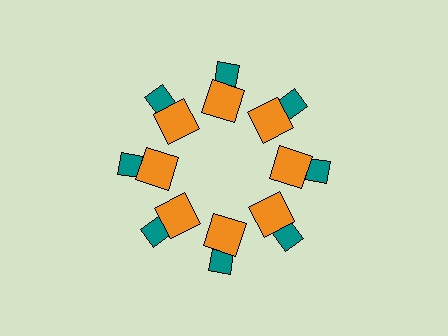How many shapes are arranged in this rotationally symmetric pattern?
There are 16 shapes, arranged in 8 groups of 2.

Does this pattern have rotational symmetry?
Yes, this pattern has 8-fold rotational symmetry. It looks the same after rotating 45 degrees around the center.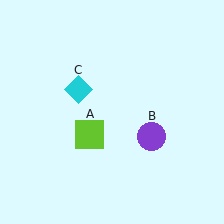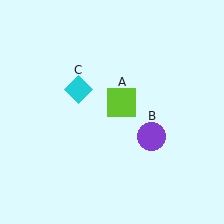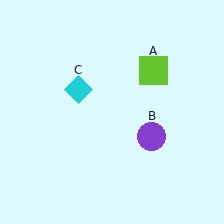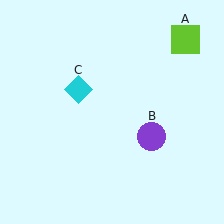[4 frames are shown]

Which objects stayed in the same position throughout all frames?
Purple circle (object B) and cyan diamond (object C) remained stationary.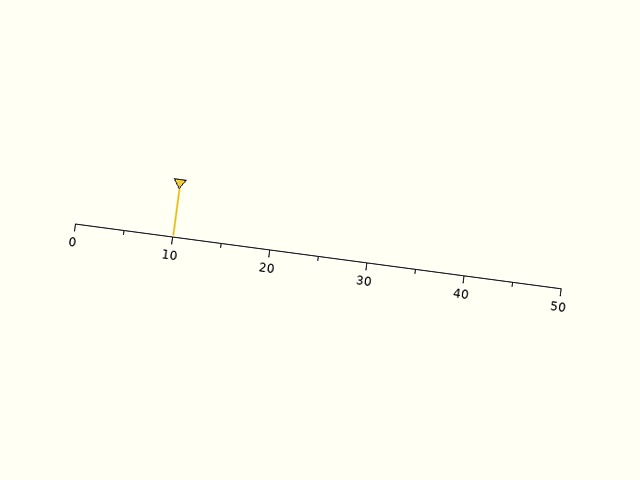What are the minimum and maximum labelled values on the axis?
The axis runs from 0 to 50.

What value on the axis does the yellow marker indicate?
The marker indicates approximately 10.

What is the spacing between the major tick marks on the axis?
The major ticks are spaced 10 apart.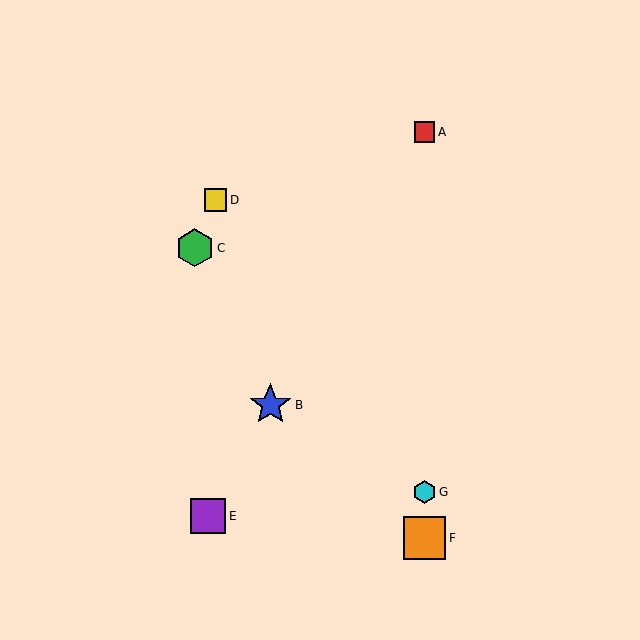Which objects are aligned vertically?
Objects A, F, G are aligned vertically.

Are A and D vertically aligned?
No, A is at x≈424 and D is at x≈215.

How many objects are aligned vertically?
3 objects (A, F, G) are aligned vertically.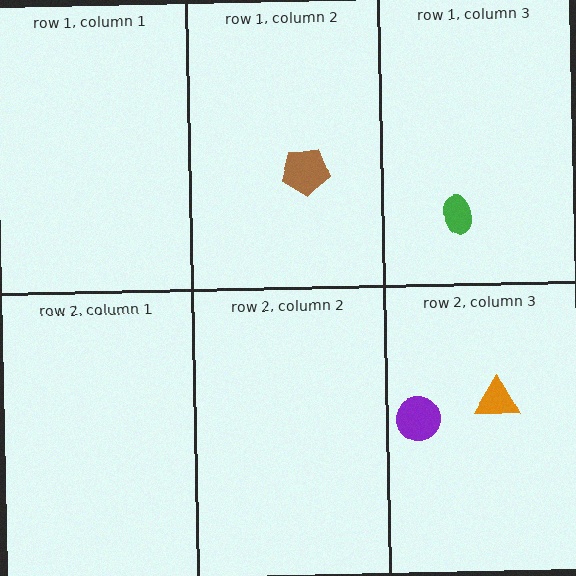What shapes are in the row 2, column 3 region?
The purple circle, the orange triangle.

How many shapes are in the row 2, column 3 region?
2.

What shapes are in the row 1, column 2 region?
The brown pentagon.